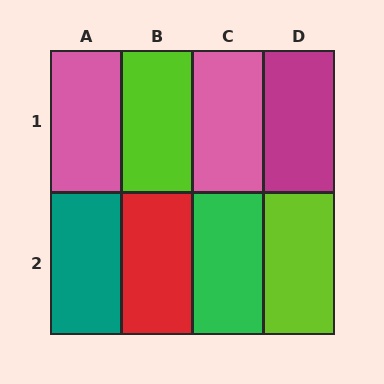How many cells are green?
1 cell is green.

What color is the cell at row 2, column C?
Green.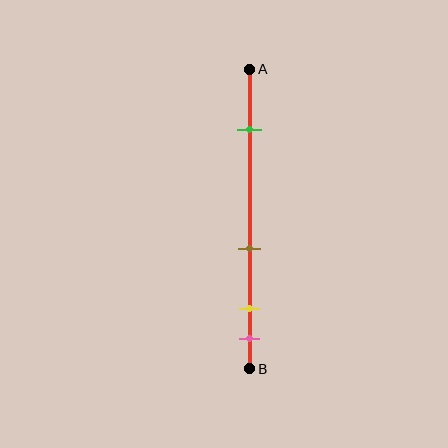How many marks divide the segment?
There are 4 marks dividing the segment.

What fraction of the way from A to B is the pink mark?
The pink mark is approximately 90% (0.9) of the way from A to B.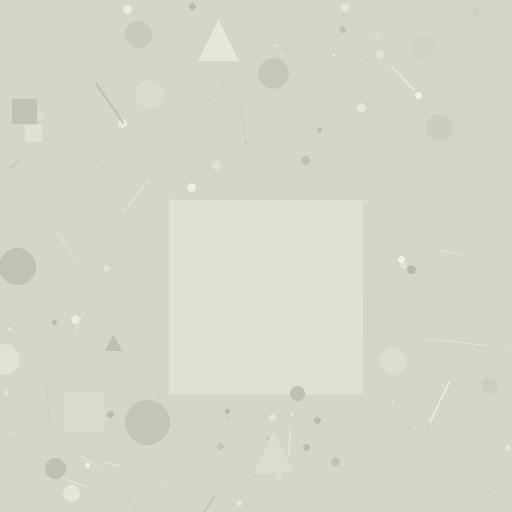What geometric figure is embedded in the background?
A square is embedded in the background.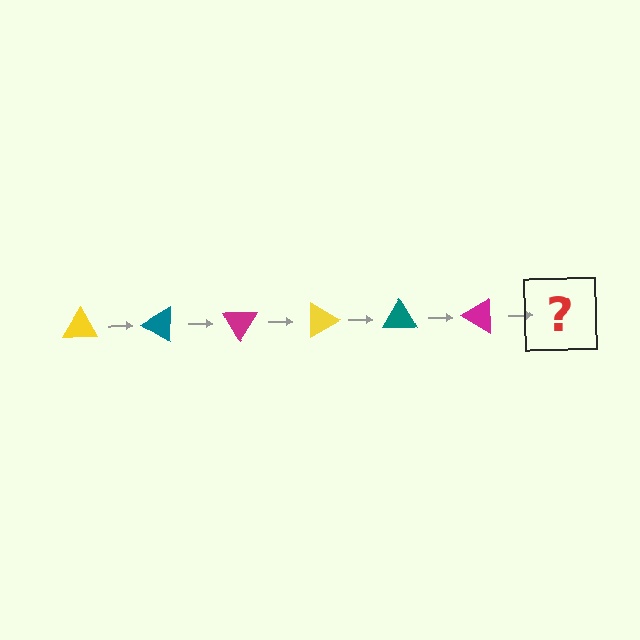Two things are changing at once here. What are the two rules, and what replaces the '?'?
The two rules are that it rotates 30 degrees each step and the color cycles through yellow, teal, and magenta. The '?' should be a yellow triangle, rotated 180 degrees from the start.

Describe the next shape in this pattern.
It should be a yellow triangle, rotated 180 degrees from the start.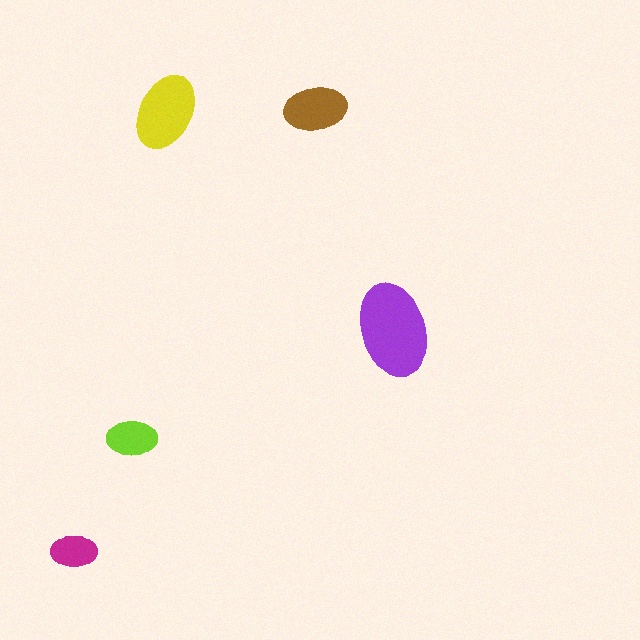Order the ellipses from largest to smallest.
the purple one, the yellow one, the brown one, the lime one, the magenta one.